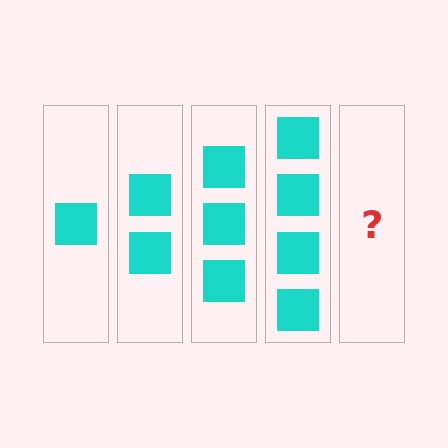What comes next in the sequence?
The next element should be 5 squares.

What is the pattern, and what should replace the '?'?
The pattern is that each step adds one more square. The '?' should be 5 squares.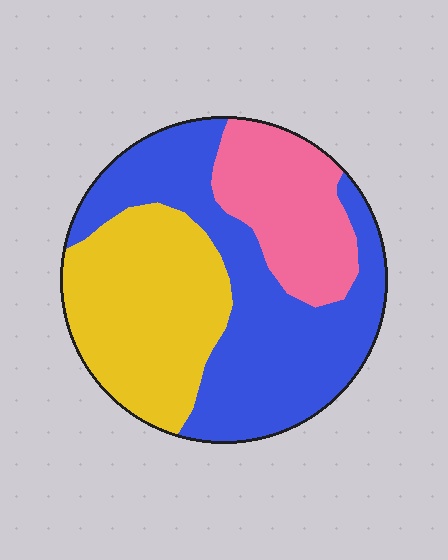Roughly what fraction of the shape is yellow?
Yellow takes up about one third (1/3) of the shape.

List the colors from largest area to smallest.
From largest to smallest: blue, yellow, pink.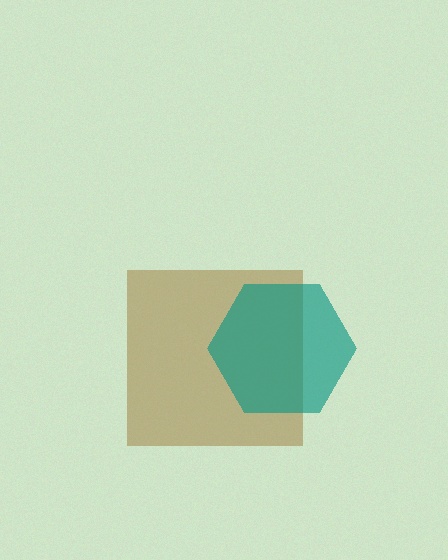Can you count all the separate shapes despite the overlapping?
Yes, there are 2 separate shapes.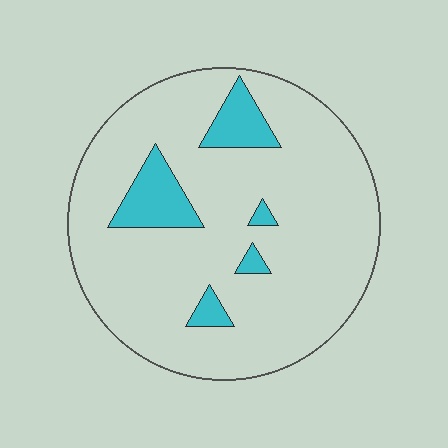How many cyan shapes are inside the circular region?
5.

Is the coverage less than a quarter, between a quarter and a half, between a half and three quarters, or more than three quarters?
Less than a quarter.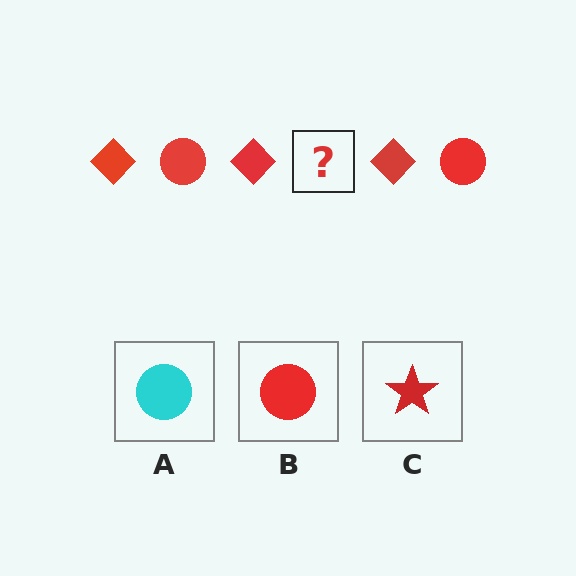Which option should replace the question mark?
Option B.